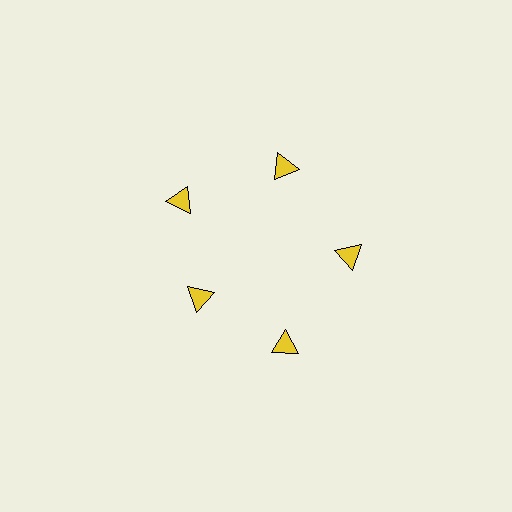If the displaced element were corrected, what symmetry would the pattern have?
It would have 5-fold rotational symmetry — the pattern would map onto itself every 72 degrees.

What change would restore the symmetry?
The symmetry would be restored by moving it outward, back onto the ring so that all 5 triangles sit at equal angles and equal distance from the center.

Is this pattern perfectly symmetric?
No. The 5 yellow triangles are arranged in a ring, but one element near the 8 o'clock position is pulled inward toward the center, breaking the 5-fold rotational symmetry.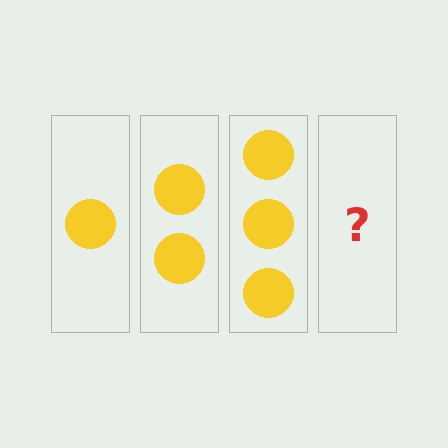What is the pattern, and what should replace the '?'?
The pattern is that each step adds one more circle. The '?' should be 4 circles.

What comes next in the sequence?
The next element should be 4 circles.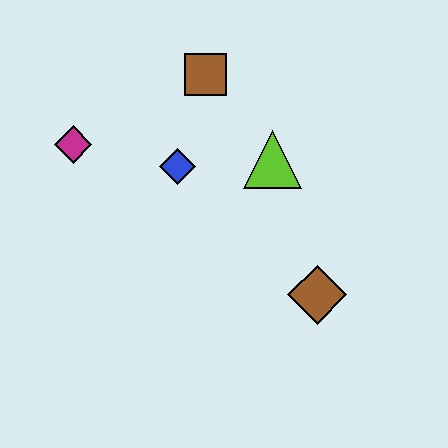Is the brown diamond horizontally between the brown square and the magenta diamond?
No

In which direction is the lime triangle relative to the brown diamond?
The lime triangle is above the brown diamond.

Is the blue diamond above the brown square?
No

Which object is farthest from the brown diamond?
The magenta diamond is farthest from the brown diamond.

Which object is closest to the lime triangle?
The blue diamond is closest to the lime triangle.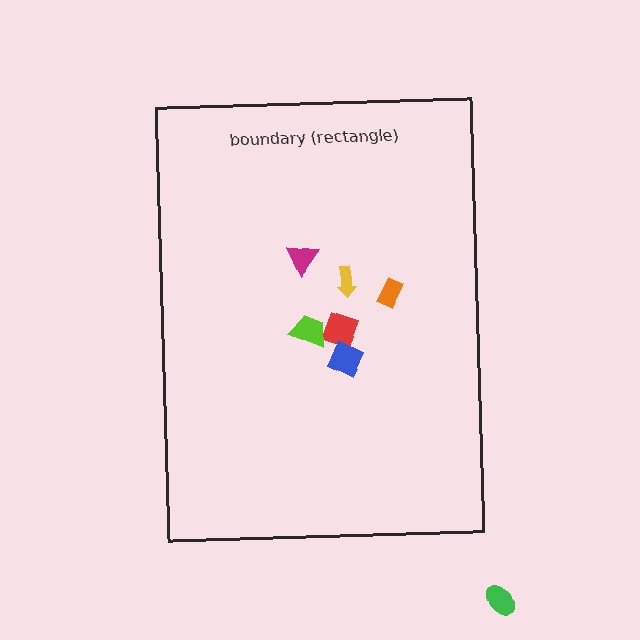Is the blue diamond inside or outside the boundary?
Inside.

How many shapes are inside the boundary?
6 inside, 1 outside.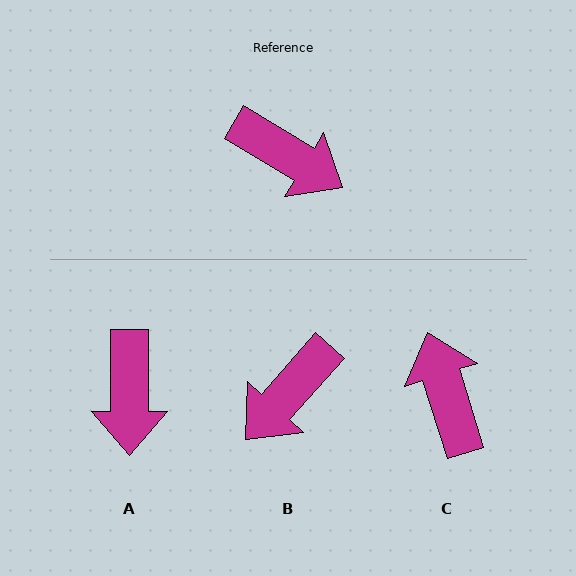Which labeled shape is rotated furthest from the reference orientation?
C, about 139 degrees away.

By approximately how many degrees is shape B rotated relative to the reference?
Approximately 101 degrees clockwise.